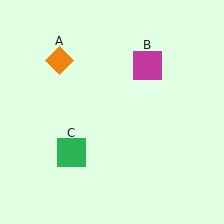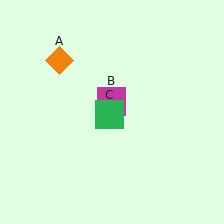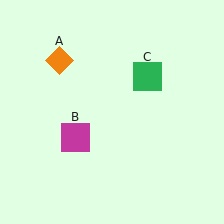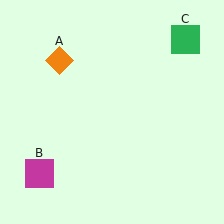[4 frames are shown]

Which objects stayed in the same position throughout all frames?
Orange diamond (object A) remained stationary.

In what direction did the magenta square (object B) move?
The magenta square (object B) moved down and to the left.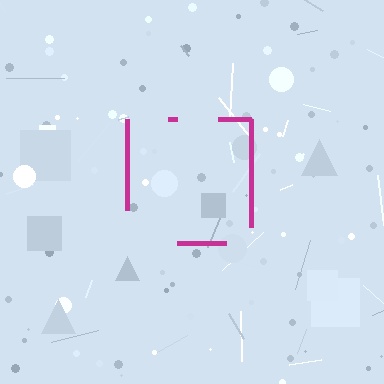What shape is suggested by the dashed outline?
The dashed outline suggests a square.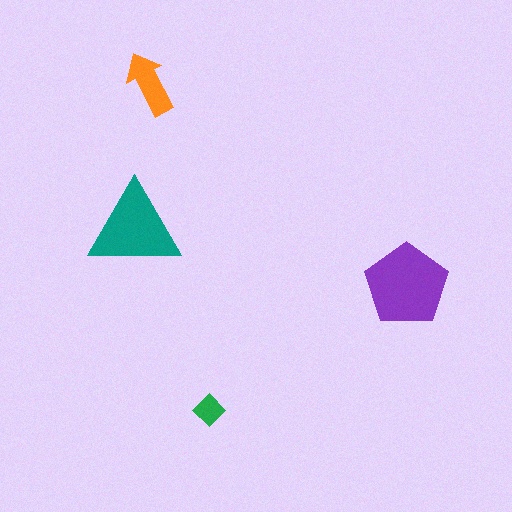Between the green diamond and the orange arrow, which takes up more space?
The orange arrow.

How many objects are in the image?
There are 4 objects in the image.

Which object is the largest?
The purple pentagon.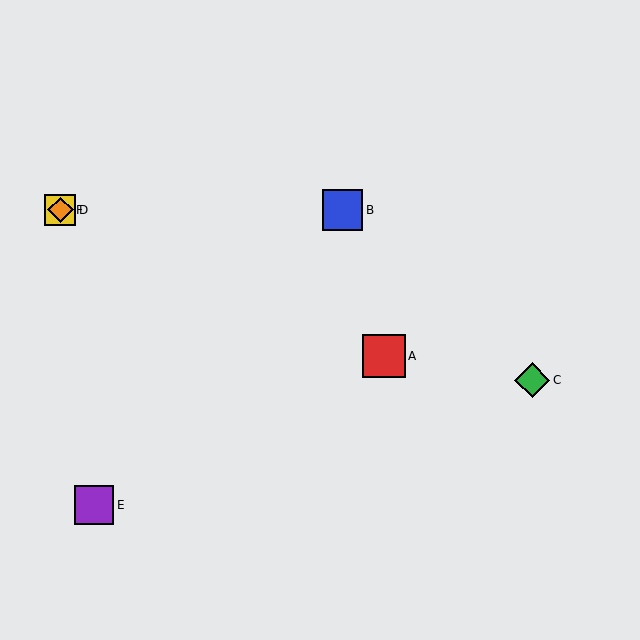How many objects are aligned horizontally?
3 objects (B, D, F) are aligned horizontally.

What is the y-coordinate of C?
Object C is at y≈380.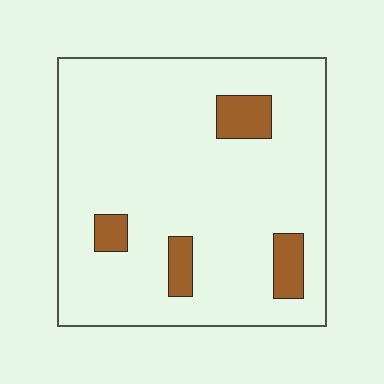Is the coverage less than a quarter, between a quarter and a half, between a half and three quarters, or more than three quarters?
Less than a quarter.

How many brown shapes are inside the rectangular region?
4.